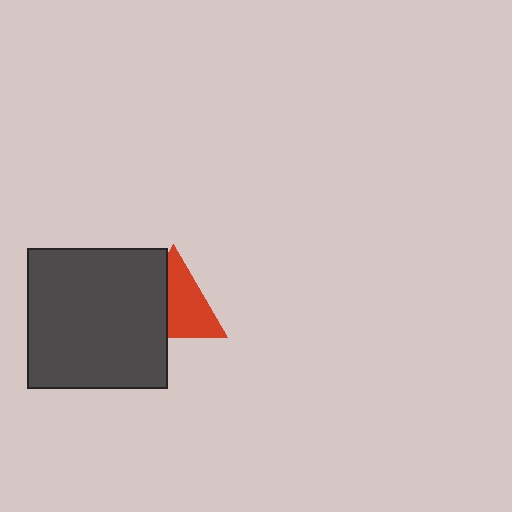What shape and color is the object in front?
The object in front is a dark gray square.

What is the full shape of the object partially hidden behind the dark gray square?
The partially hidden object is a red triangle.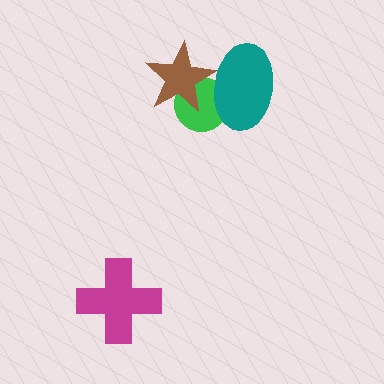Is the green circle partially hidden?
Yes, it is partially covered by another shape.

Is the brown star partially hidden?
Yes, it is partially covered by another shape.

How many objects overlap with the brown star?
2 objects overlap with the brown star.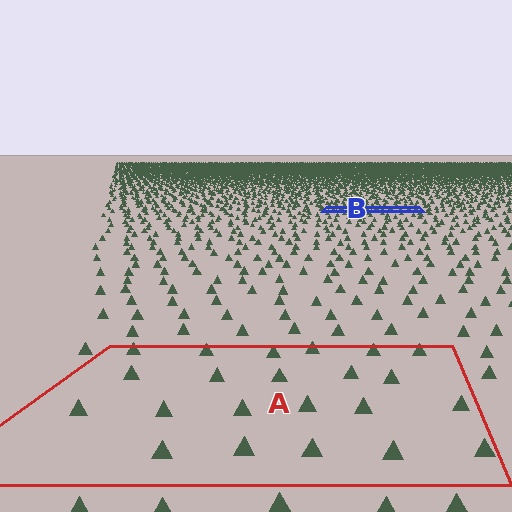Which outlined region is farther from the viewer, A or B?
Region B is farther from the viewer — the texture elements inside it appear smaller and more densely packed.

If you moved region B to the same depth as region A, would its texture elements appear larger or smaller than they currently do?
They would appear larger. At a closer depth, the same texture elements are projected at a bigger on-screen size.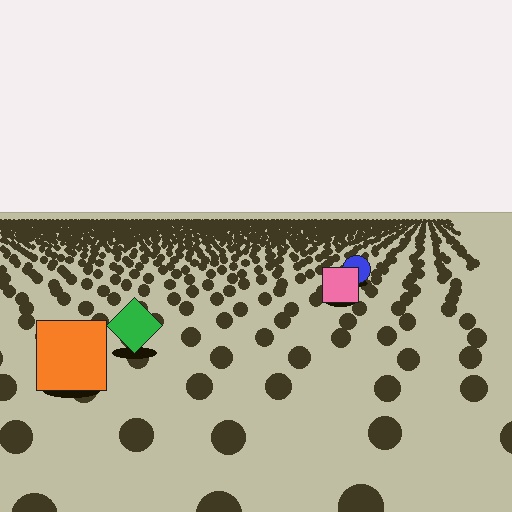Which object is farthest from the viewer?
The blue circle is farthest from the viewer. It appears smaller and the ground texture around it is denser.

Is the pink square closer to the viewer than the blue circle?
Yes. The pink square is closer — you can tell from the texture gradient: the ground texture is coarser near it.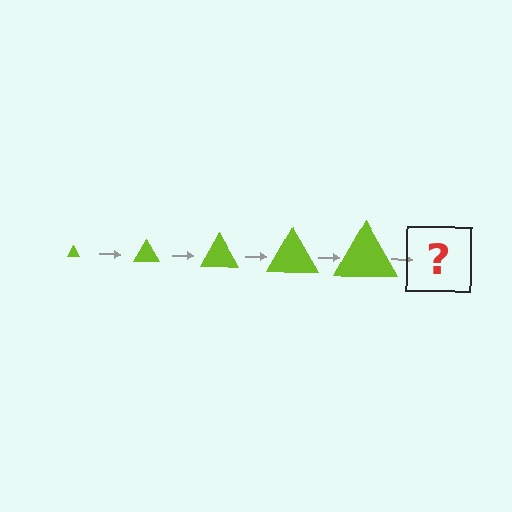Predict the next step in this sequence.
The next step is a lime triangle, larger than the previous one.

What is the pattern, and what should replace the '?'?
The pattern is that the triangle gets progressively larger each step. The '?' should be a lime triangle, larger than the previous one.